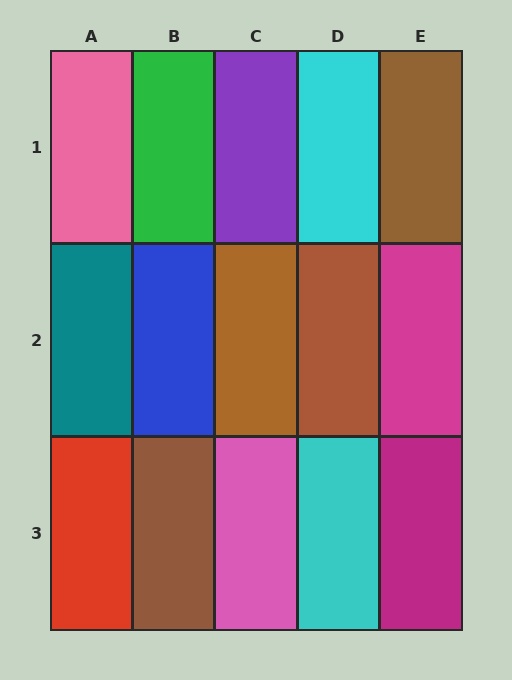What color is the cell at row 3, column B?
Brown.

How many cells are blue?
1 cell is blue.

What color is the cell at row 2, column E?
Magenta.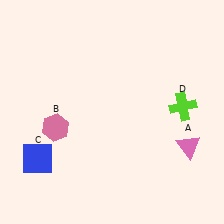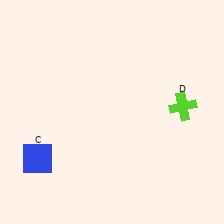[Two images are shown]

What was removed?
The pink triangle (A), the pink hexagon (B) were removed in Image 2.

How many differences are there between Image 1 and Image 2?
There are 2 differences between the two images.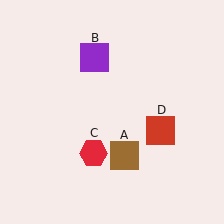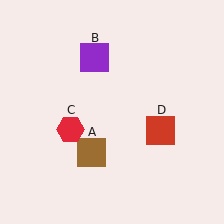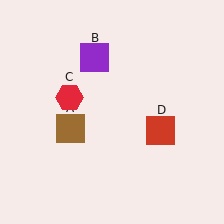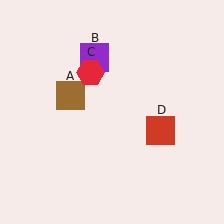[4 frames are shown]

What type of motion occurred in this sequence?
The brown square (object A), red hexagon (object C) rotated clockwise around the center of the scene.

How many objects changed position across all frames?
2 objects changed position: brown square (object A), red hexagon (object C).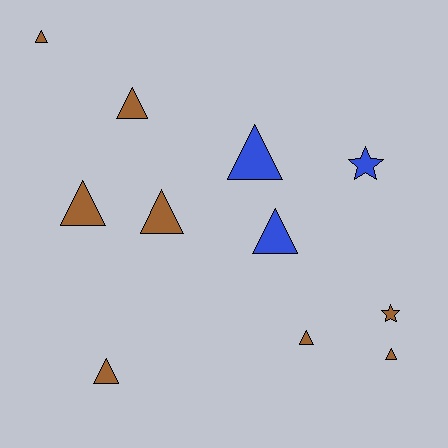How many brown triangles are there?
There are 7 brown triangles.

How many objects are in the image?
There are 11 objects.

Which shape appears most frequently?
Triangle, with 9 objects.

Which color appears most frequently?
Brown, with 8 objects.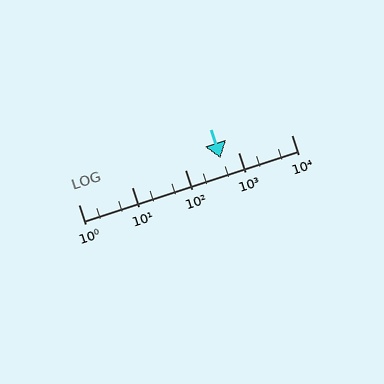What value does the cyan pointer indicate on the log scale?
The pointer indicates approximately 470.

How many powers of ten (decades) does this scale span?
The scale spans 4 decades, from 1 to 10000.